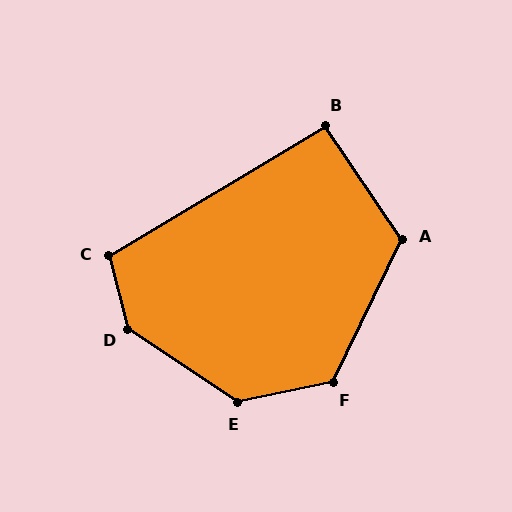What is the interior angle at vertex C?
Approximately 106 degrees (obtuse).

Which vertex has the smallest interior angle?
B, at approximately 93 degrees.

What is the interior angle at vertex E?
Approximately 134 degrees (obtuse).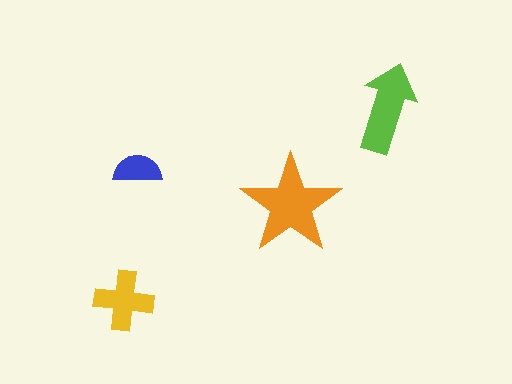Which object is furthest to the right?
The lime arrow is rightmost.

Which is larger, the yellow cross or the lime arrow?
The lime arrow.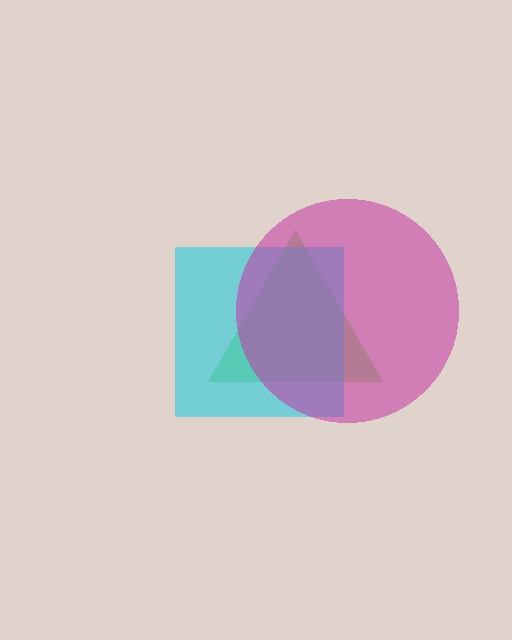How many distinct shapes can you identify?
There are 3 distinct shapes: a lime triangle, a cyan square, a magenta circle.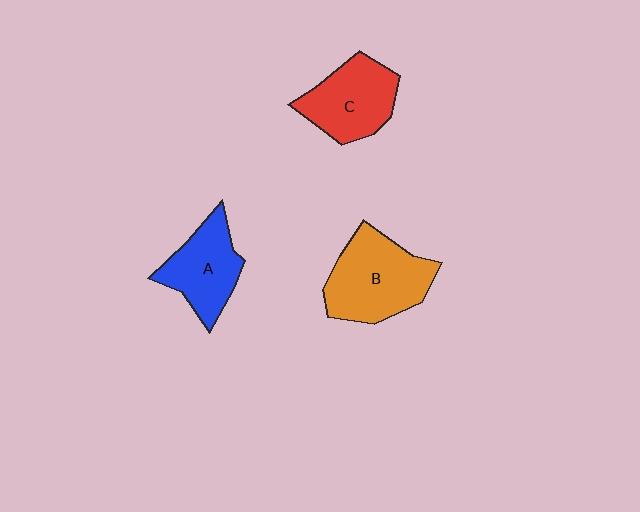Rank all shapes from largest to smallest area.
From largest to smallest: B (orange), C (red), A (blue).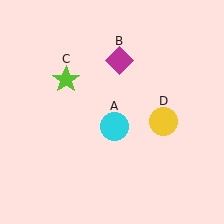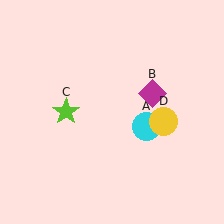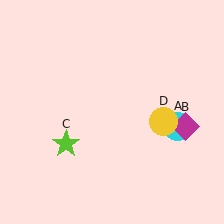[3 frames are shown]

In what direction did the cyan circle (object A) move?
The cyan circle (object A) moved right.